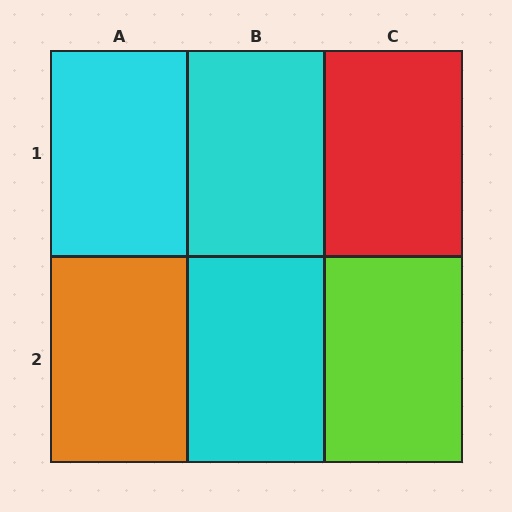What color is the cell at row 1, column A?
Cyan.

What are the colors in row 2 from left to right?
Orange, cyan, lime.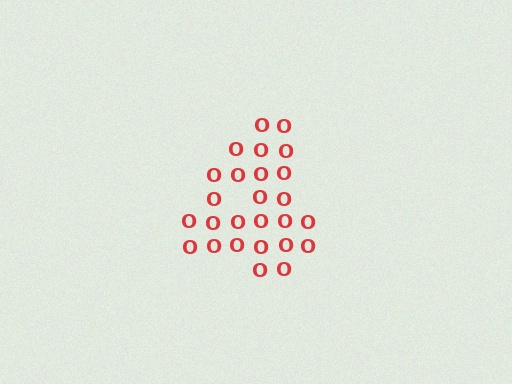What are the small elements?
The small elements are letter O's.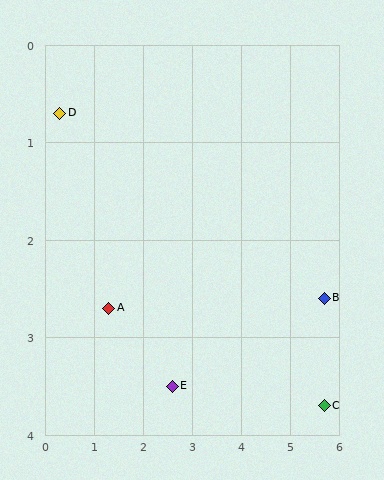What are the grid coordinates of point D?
Point D is at approximately (0.3, 0.7).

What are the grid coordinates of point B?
Point B is at approximately (5.7, 2.6).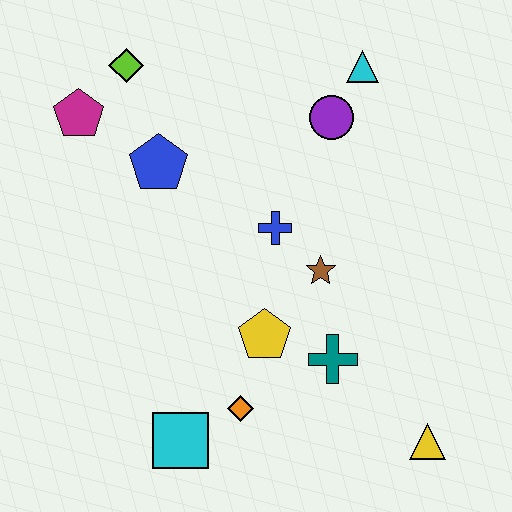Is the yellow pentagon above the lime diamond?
No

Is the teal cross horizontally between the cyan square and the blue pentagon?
No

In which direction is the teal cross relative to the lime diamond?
The teal cross is below the lime diamond.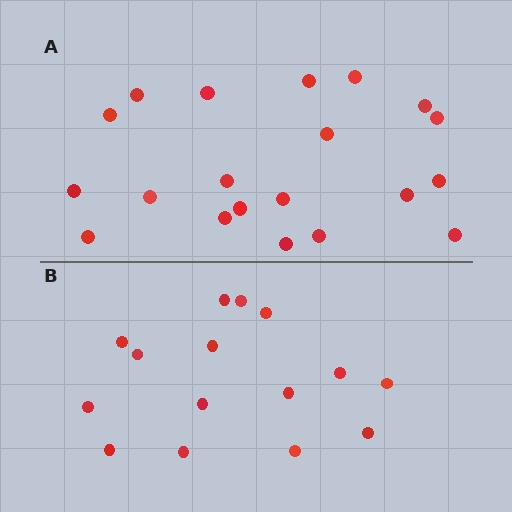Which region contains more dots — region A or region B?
Region A (the top region) has more dots.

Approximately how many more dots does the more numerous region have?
Region A has about 5 more dots than region B.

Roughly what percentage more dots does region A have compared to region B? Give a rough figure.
About 35% more.